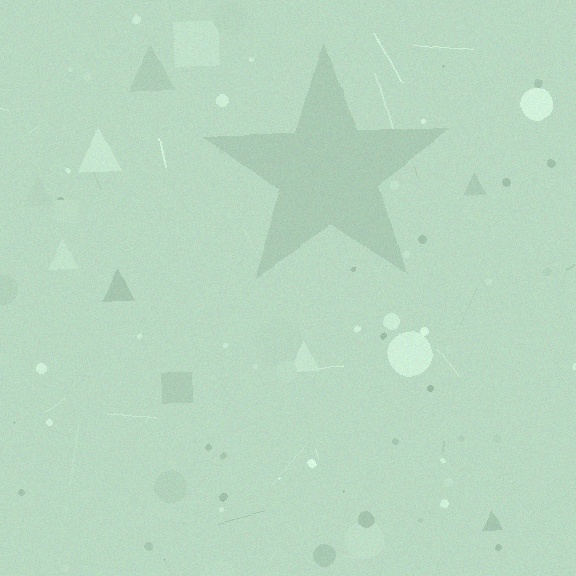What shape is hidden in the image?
A star is hidden in the image.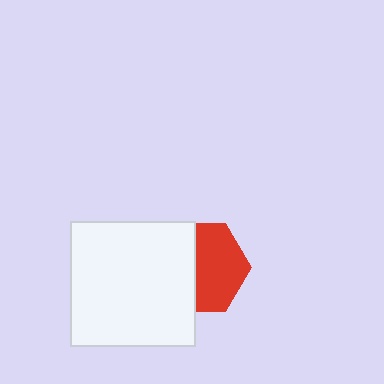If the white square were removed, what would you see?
You would see the complete red hexagon.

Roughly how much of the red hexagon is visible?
About half of it is visible (roughly 57%).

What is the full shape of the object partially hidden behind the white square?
The partially hidden object is a red hexagon.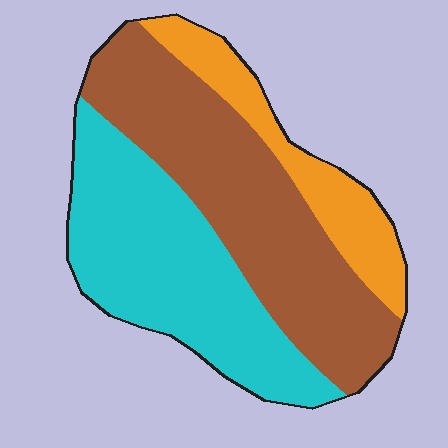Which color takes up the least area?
Orange, at roughly 20%.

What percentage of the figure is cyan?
Cyan covers roughly 40% of the figure.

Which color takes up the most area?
Brown, at roughly 45%.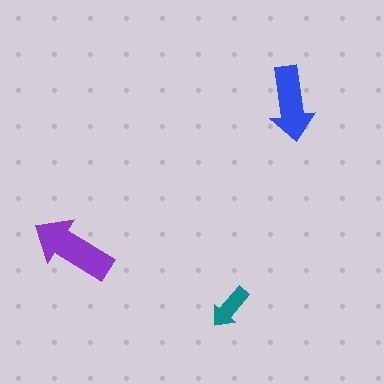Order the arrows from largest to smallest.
the purple one, the blue one, the teal one.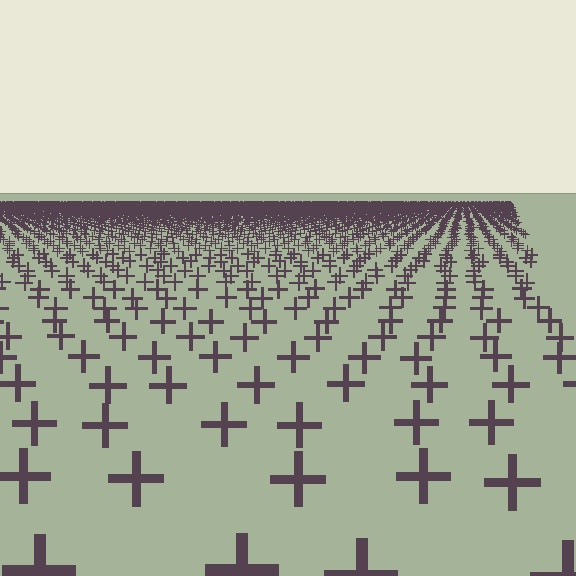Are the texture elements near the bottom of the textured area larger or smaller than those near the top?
Larger. Near the bottom, elements are closer to the viewer and appear at a bigger on-screen size.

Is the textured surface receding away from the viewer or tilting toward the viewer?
The surface is receding away from the viewer. Texture elements get smaller and denser toward the top.